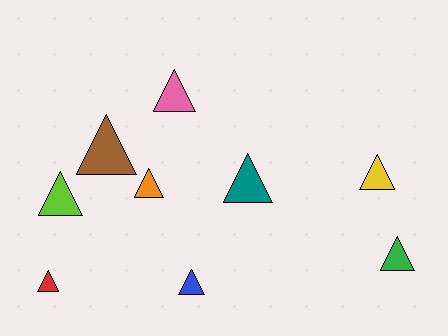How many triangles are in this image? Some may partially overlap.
There are 9 triangles.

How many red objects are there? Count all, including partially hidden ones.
There is 1 red object.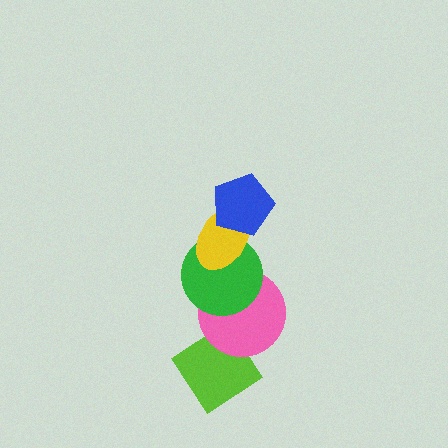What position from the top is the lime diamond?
The lime diamond is 5th from the top.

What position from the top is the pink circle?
The pink circle is 4th from the top.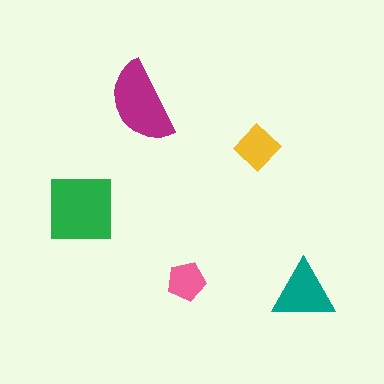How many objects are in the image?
There are 5 objects in the image.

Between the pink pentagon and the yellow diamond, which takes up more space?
The yellow diamond.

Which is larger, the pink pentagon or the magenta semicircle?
The magenta semicircle.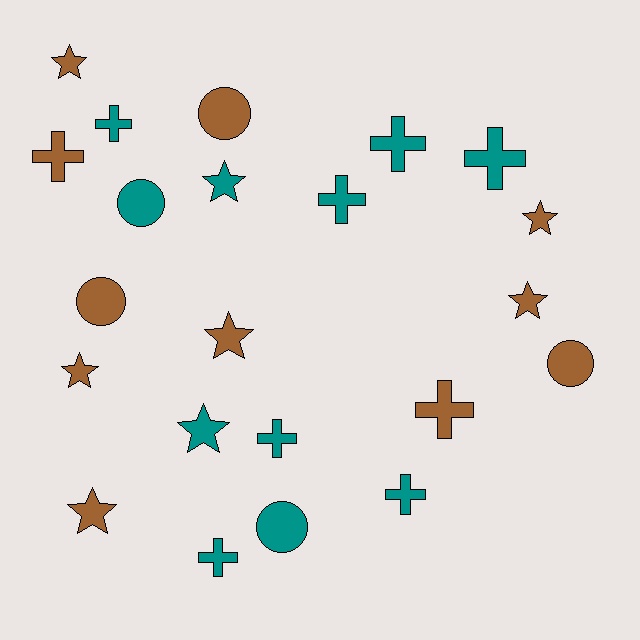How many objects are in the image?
There are 22 objects.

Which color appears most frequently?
Teal, with 11 objects.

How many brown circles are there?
There are 3 brown circles.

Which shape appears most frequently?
Cross, with 9 objects.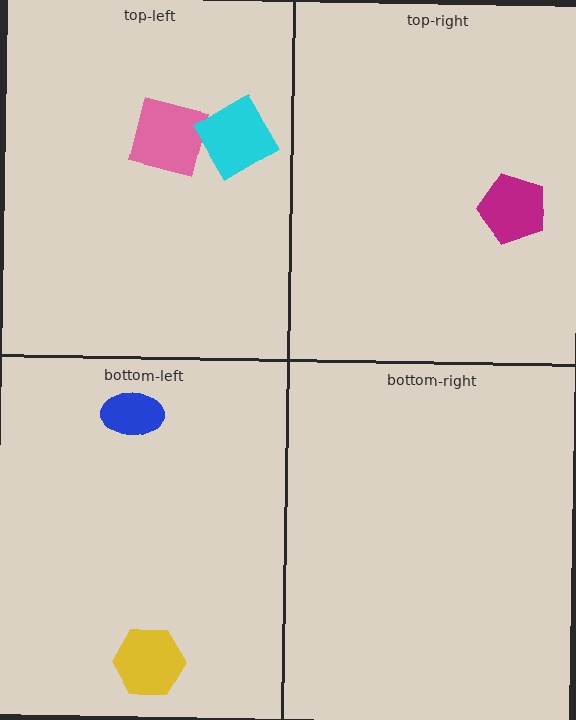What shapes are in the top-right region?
The magenta pentagon.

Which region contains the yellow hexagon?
The bottom-left region.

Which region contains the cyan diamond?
The top-left region.